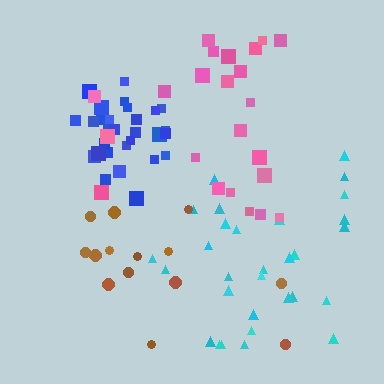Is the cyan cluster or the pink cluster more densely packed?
Cyan.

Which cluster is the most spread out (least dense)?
Brown.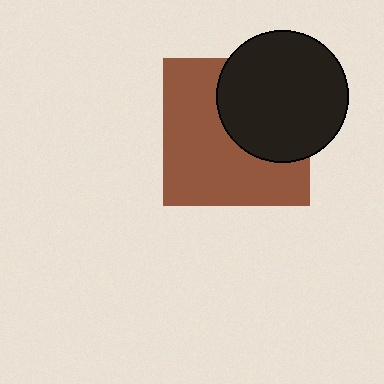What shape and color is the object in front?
The object in front is a black circle.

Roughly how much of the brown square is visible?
About half of it is visible (roughly 60%).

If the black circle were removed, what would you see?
You would see the complete brown square.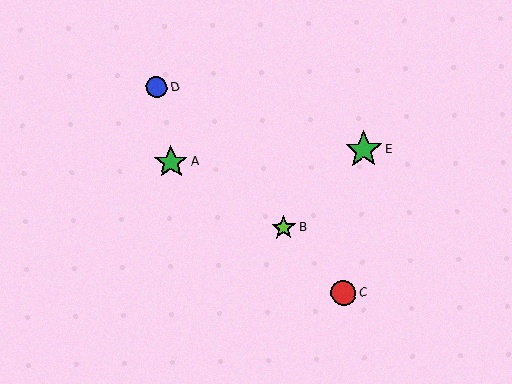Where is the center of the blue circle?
The center of the blue circle is at (157, 87).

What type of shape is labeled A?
Shape A is a green star.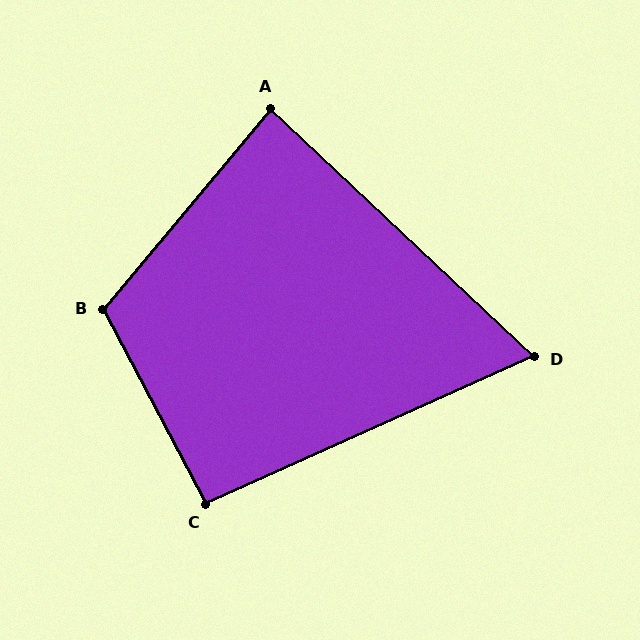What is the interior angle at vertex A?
Approximately 87 degrees (approximately right).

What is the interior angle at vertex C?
Approximately 93 degrees (approximately right).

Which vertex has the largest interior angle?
B, at approximately 113 degrees.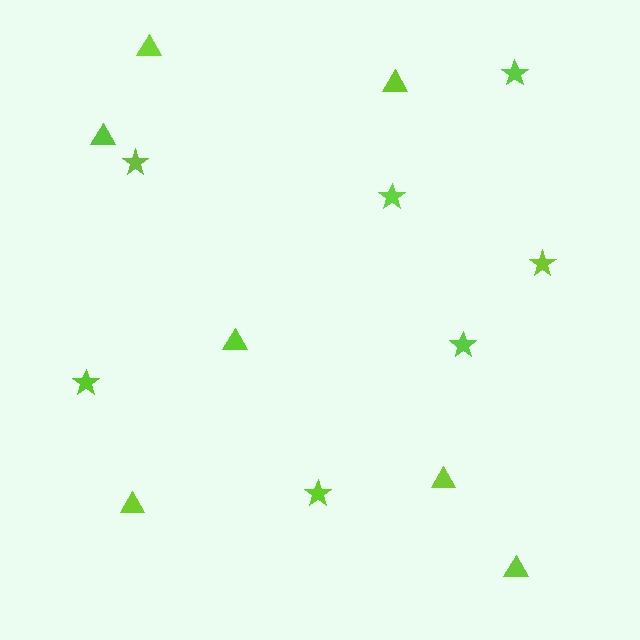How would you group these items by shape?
There are 2 groups: one group of triangles (7) and one group of stars (7).